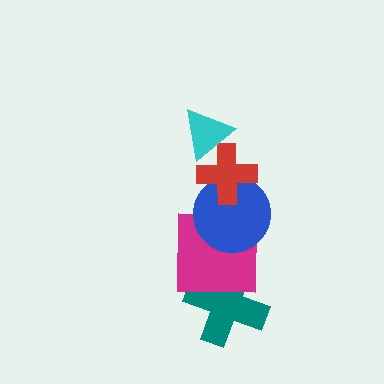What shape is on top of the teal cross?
The magenta square is on top of the teal cross.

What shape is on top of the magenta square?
The blue circle is on top of the magenta square.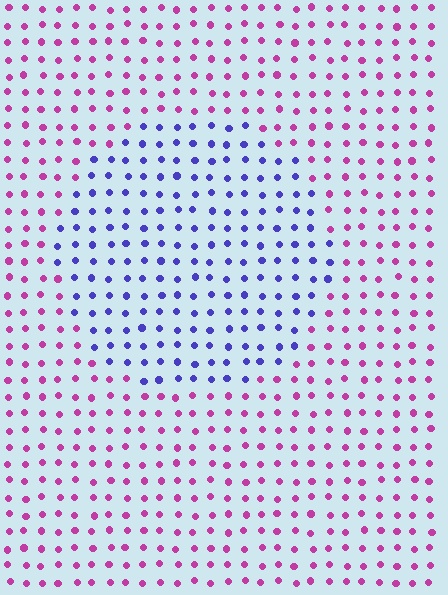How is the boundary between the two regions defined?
The boundary is defined purely by a slight shift in hue (about 68 degrees). Spacing, size, and orientation are identical on both sides.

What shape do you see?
I see a circle.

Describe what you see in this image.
The image is filled with small magenta elements in a uniform arrangement. A circle-shaped region is visible where the elements are tinted to a slightly different hue, forming a subtle color boundary.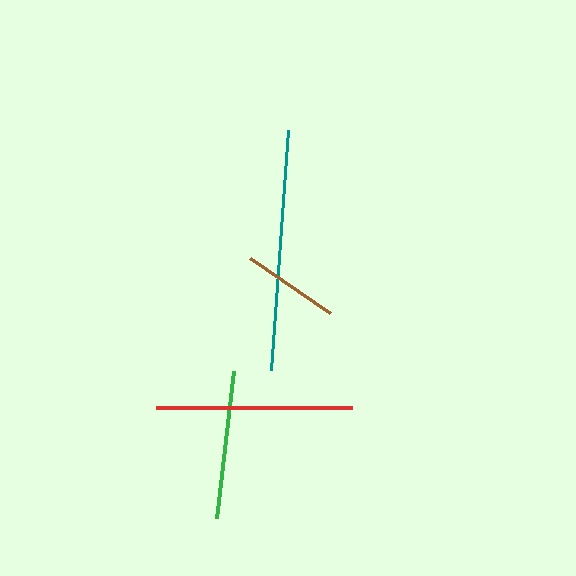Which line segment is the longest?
The teal line is the longest at approximately 241 pixels.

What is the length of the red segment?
The red segment is approximately 196 pixels long.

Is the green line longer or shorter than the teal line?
The teal line is longer than the green line.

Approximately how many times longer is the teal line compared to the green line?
The teal line is approximately 1.6 times the length of the green line.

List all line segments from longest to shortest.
From longest to shortest: teal, red, green, brown.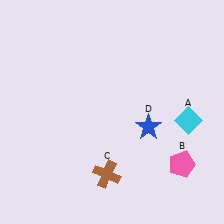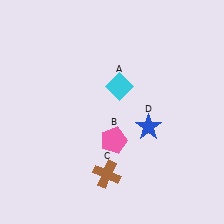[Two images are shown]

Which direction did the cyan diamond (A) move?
The cyan diamond (A) moved left.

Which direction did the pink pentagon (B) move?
The pink pentagon (B) moved left.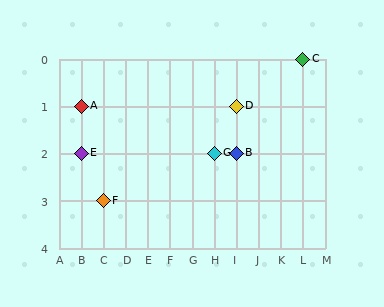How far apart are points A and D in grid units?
Points A and D are 7 columns apart.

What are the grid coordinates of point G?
Point G is at grid coordinates (H, 2).